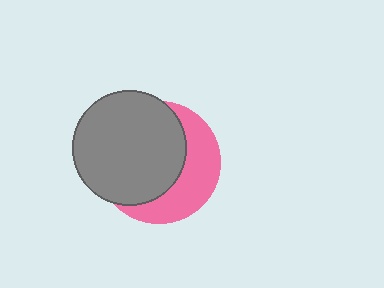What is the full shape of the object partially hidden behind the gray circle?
The partially hidden object is a pink circle.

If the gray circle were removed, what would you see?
You would see the complete pink circle.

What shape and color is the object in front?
The object in front is a gray circle.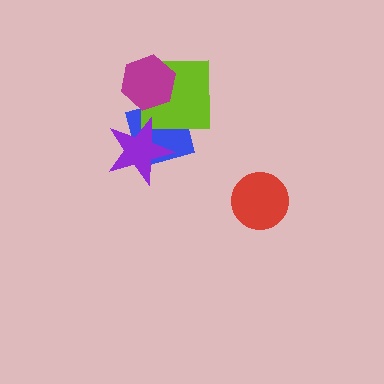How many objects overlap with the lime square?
2 objects overlap with the lime square.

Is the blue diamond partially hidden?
Yes, it is partially covered by another shape.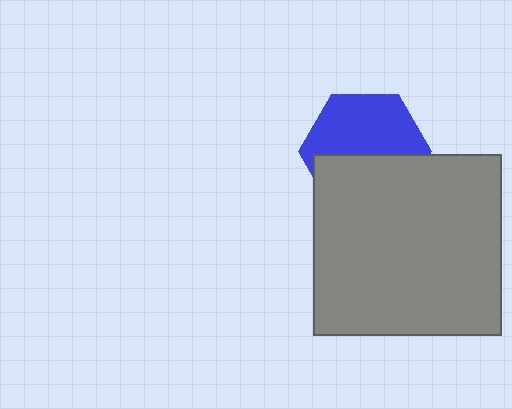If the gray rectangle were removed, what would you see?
You would see the complete blue hexagon.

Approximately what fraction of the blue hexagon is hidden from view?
Roughly 46% of the blue hexagon is hidden behind the gray rectangle.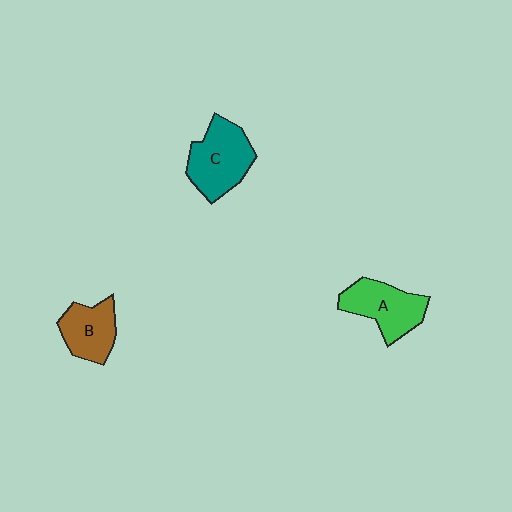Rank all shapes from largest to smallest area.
From largest to smallest: C (teal), A (green), B (brown).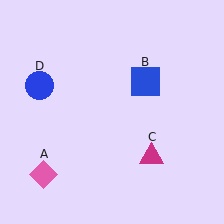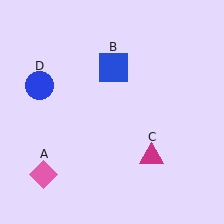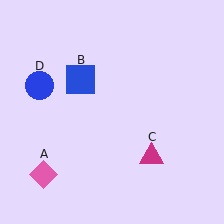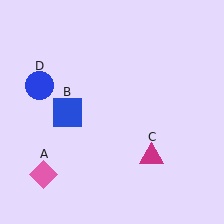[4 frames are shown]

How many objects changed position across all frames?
1 object changed position: blue square (object B).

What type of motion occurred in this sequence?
The blue square (object B) rotated counterclockwise around the center of the scene.